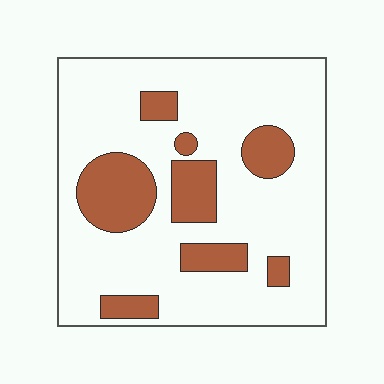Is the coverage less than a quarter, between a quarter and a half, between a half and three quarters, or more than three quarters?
Less than a quarter.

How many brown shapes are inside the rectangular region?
8.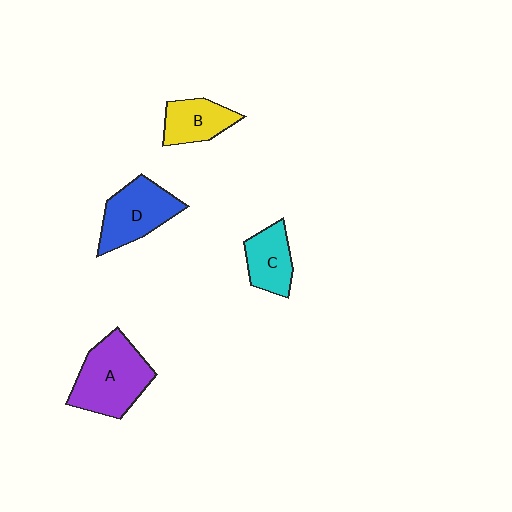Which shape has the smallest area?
Shape B (yellow).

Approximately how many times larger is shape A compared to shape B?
Approximately 1.8 times.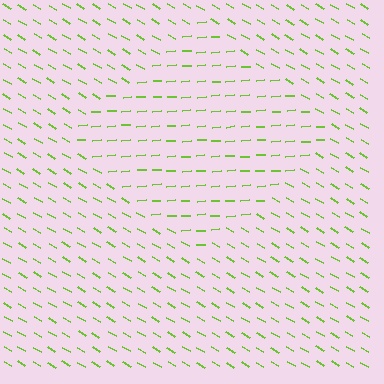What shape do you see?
I see a diamond.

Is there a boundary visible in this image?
Yes, there is a texture boundary formed by a change in line orientation.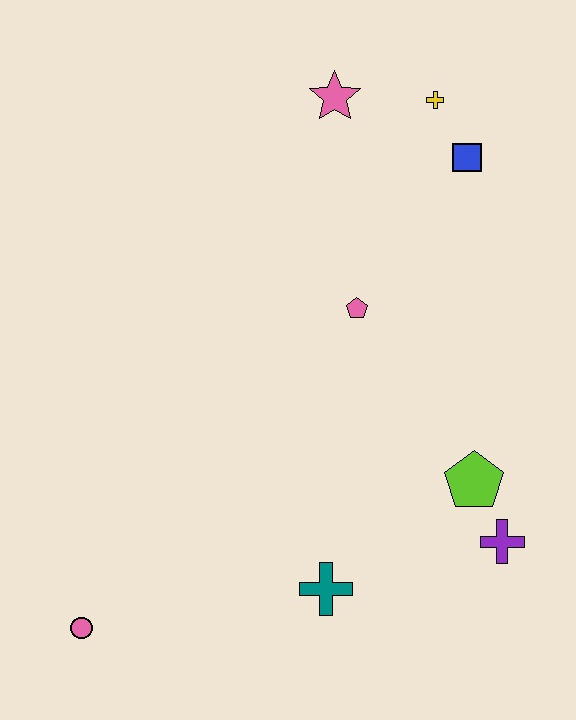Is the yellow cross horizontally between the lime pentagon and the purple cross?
No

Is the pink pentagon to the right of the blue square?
No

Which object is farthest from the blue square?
The pink circle is farthest from the blue square.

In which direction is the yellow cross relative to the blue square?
The yellow cross is above the blue square.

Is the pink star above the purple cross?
Yes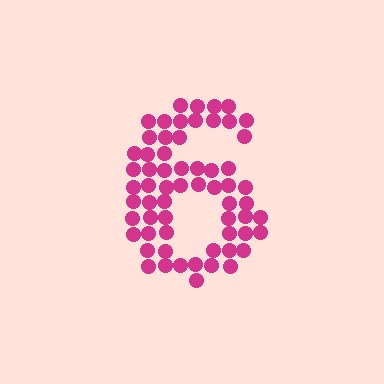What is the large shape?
The large shape is the digit 6.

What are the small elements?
The small elements are circles.